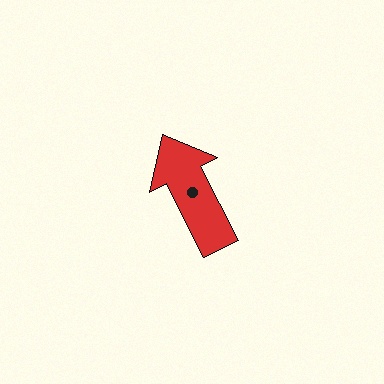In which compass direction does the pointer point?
Northwest.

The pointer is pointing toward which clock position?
Roughly 11 o'clock.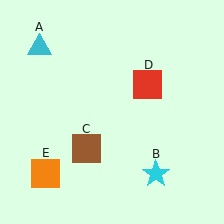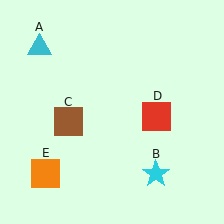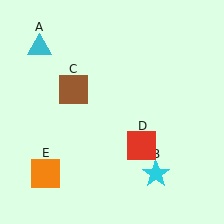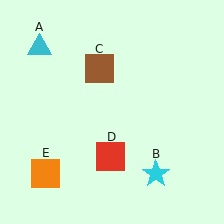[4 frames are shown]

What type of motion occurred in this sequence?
The brown square (object C), red square (object D) rotated clockwise around the center of the scene.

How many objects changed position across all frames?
2 objects changed position: brown square (object C), red square (object D).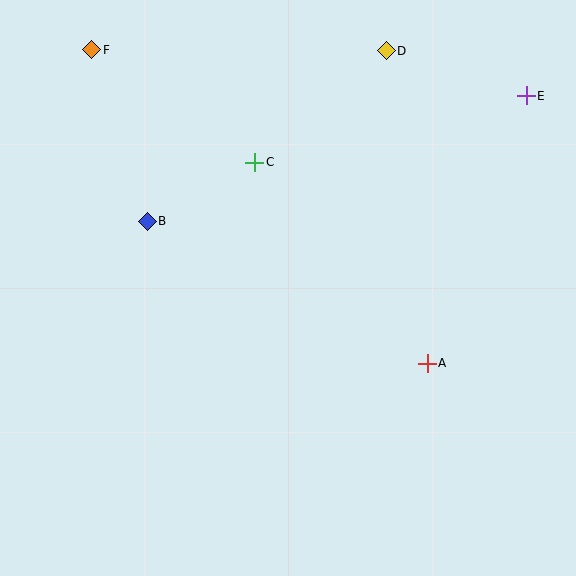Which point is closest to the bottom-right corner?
Point A is closest to the bottom-right corner.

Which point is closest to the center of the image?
Point C at (255, 162) is closest to the center.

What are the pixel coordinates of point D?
Point D is at (386, 51).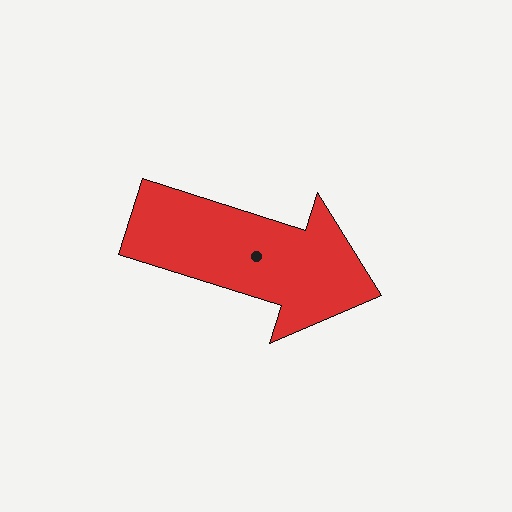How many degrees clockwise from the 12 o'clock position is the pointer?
Approximately 108 degrees.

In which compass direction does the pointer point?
East.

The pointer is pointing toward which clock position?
Roughly 4 o'clock.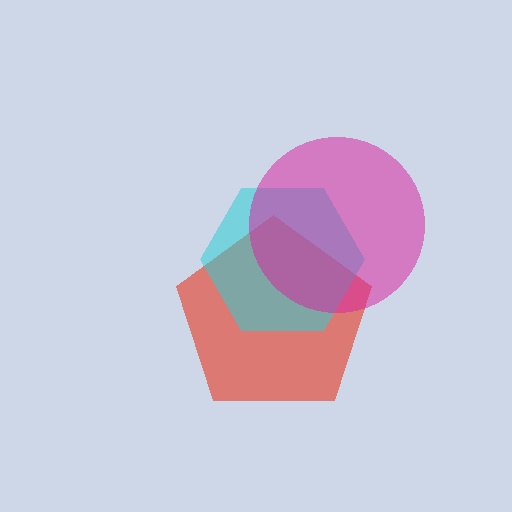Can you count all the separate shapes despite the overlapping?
Yes, there are 3 separate shapes.